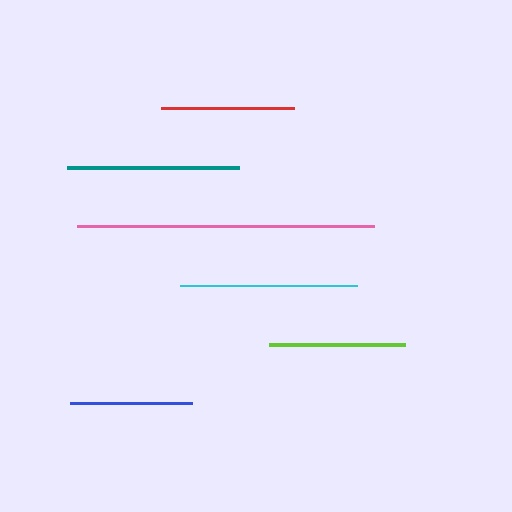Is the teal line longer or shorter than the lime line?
The teal line is longer than the lime line.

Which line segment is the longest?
The pink line is the longest at approximately 297 pixels.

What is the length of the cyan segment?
The cyan segment is approximately 177 pixels long.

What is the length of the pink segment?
The pink segment is approximately 297 pixels long.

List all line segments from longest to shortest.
From longest to shortest: pink, cyan, teal, lime, red, blue.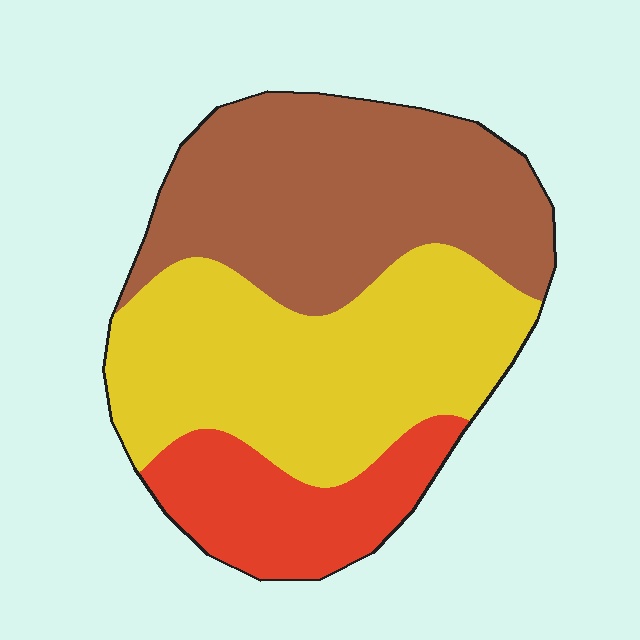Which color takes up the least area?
Red, at roughly 20%.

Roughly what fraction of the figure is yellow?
Yellow covers roughly 40% of the figure.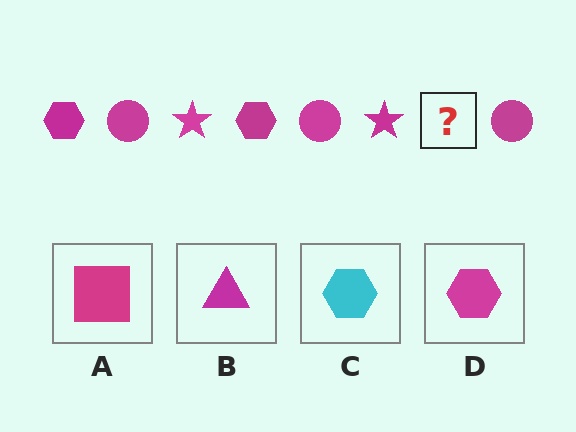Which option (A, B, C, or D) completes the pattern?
D.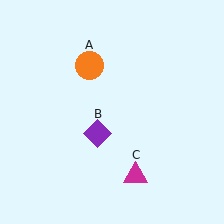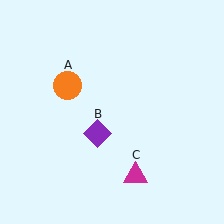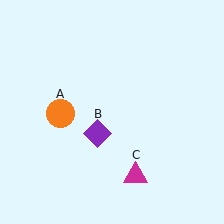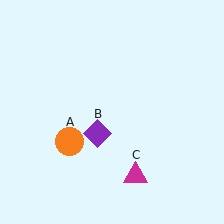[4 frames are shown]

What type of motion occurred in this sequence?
The orange circle (object A) rotated counterclockwise around the center of the scene.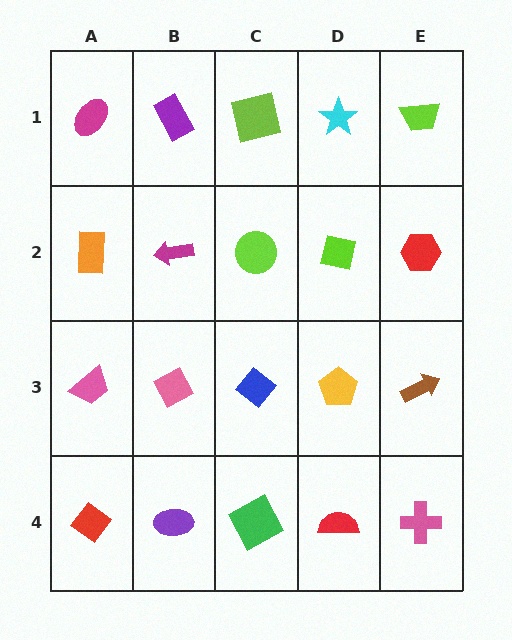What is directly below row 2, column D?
A yellow pentagon.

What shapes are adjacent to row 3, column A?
An orange rectangle (row 2, column A), a red diamond (row 4, column A), a pink diamond (row 3, column B).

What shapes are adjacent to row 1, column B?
A magenta arrow (row 2, column B), a magenta ellipse (row 1, column A), a lime square (row 1, column C).